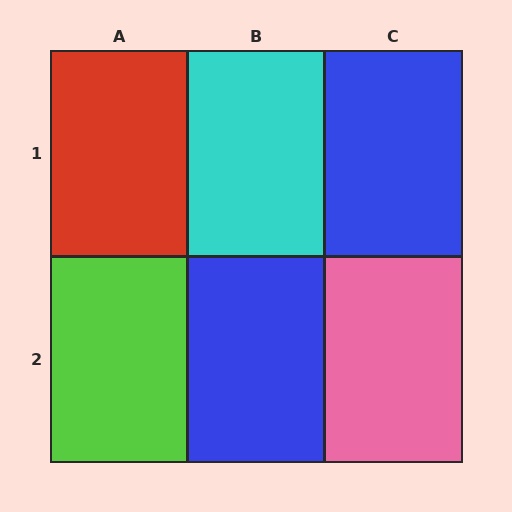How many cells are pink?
1 cell is pink.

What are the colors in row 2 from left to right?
Lime, blue, pink.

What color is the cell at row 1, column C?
Blue.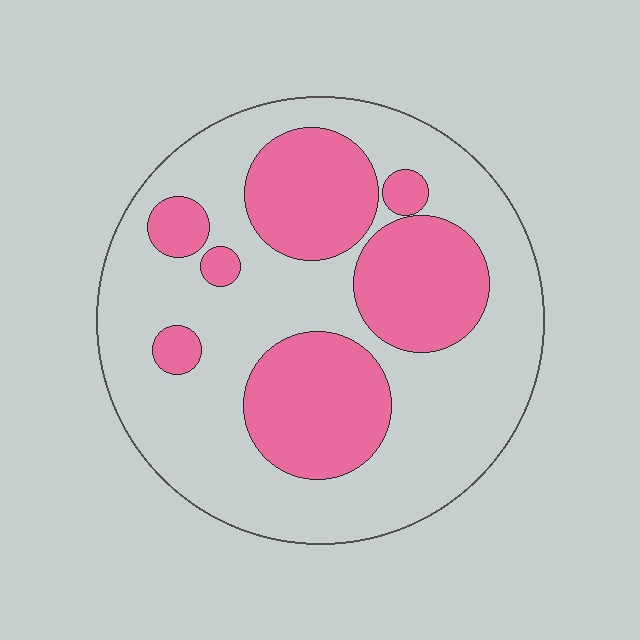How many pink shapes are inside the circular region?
7.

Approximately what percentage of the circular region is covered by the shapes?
Approximately 35%.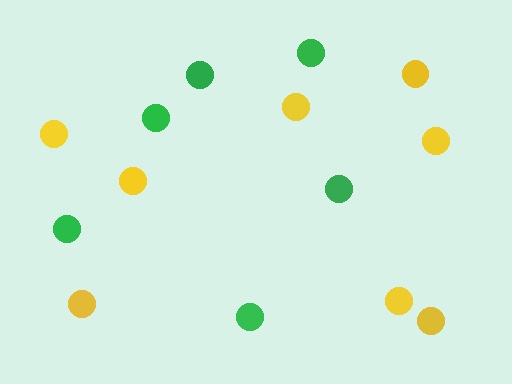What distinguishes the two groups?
There are 2 groups: one group of yellow circles (8) and one group of green circles (6).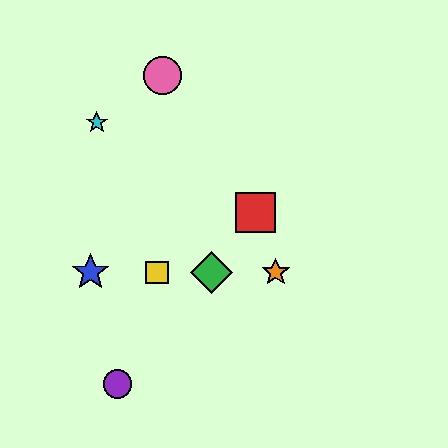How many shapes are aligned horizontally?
4 shapes (the blue star, the green diamond, the yellow square, the orange star) are aligned horizontally.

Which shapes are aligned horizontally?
The blue star, the green diamond, the yellow square, the orange star are aligned horizontally.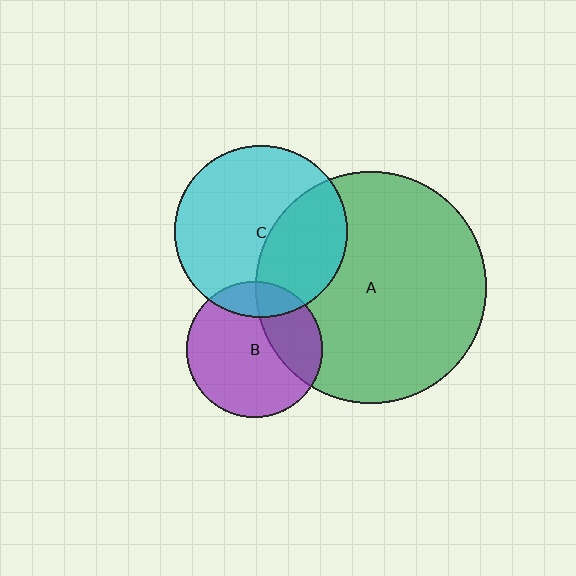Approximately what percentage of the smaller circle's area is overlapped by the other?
Approximately 30%.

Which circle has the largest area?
Circle A (green).